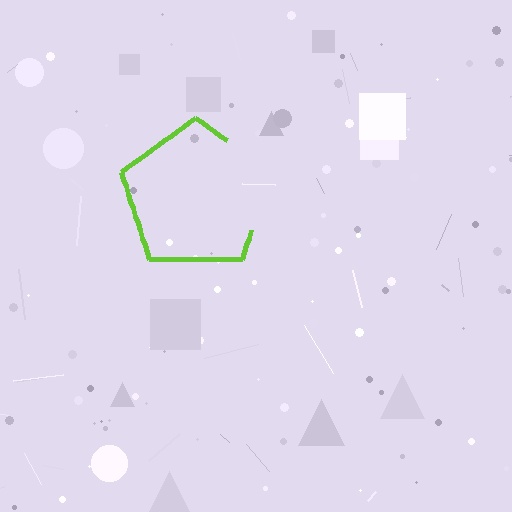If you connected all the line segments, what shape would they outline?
They would outline a pentagon.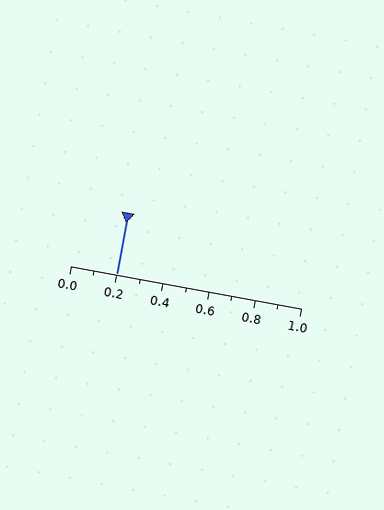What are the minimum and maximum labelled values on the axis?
The axis runs from 0.0 to 1.0.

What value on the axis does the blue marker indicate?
The marker indicates approximately 0.2.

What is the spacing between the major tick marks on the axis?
The major ticks are spaced 0.2 apart.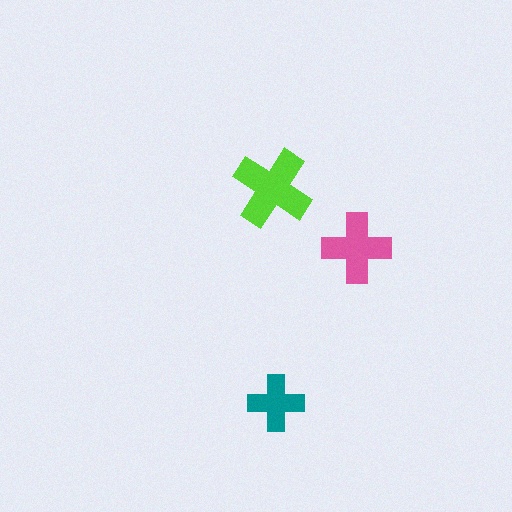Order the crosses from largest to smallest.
the lime one, the pink one, the teal one.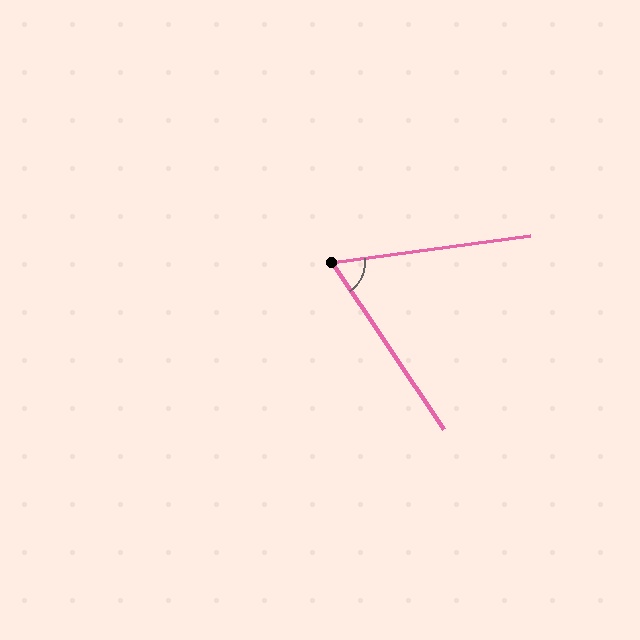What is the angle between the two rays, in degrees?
Approximately 64 degrees.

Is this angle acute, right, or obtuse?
It is acute.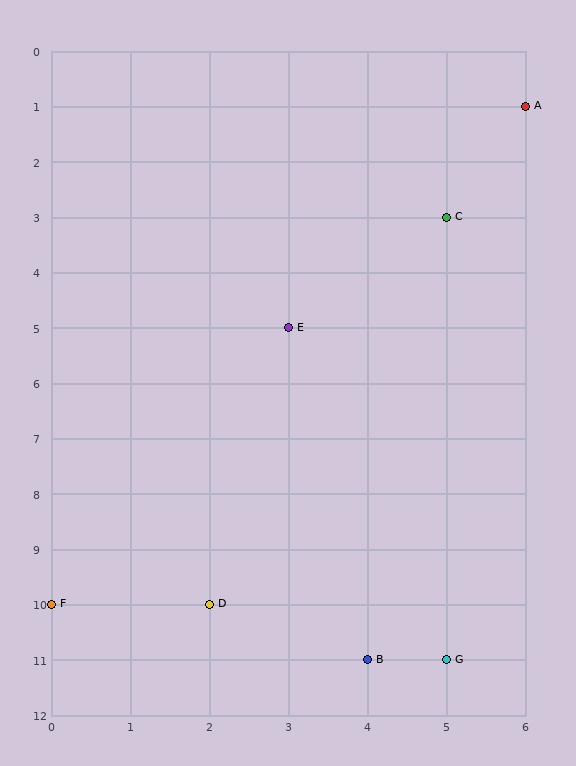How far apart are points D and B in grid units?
Points D and B are 2 columns and 1 row apart (about 2.2 grid units diagonally).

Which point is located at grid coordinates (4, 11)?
Point B is at (4, 11).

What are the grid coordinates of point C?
Point C is at grid coordinates (5, 3).